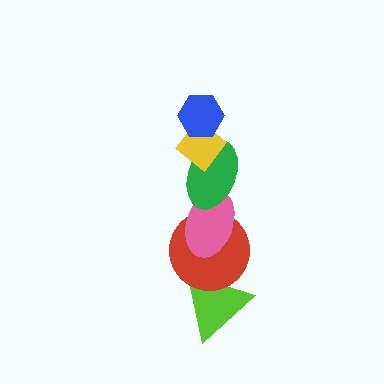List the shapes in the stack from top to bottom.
From top to bottom: the blue hexagon, the yellow diamond, the green ellipse, the pink ellipse, the red circle, the lime triangle.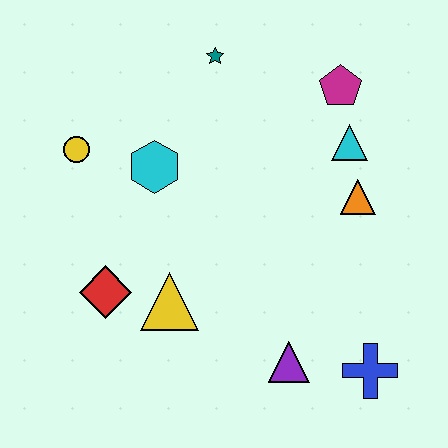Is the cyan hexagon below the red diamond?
No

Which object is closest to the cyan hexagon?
The yellow circle is closest to the cyan hexagon.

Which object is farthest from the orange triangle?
The yellow circle is farthest from the orange triangle.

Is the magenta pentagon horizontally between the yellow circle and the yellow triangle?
No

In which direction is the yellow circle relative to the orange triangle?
The yellow circle is to the left of the orange triangle.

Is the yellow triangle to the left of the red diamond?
No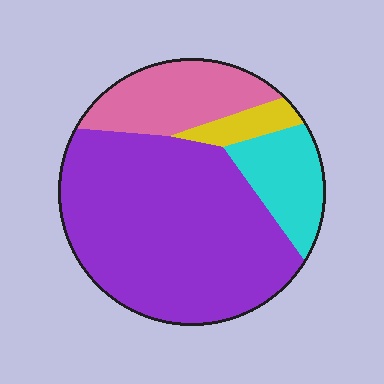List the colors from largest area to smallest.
From largest to smallest: purple, pink, cyan, yellow.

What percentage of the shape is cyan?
Cyan takes up about one eighth (1/8) of the shape.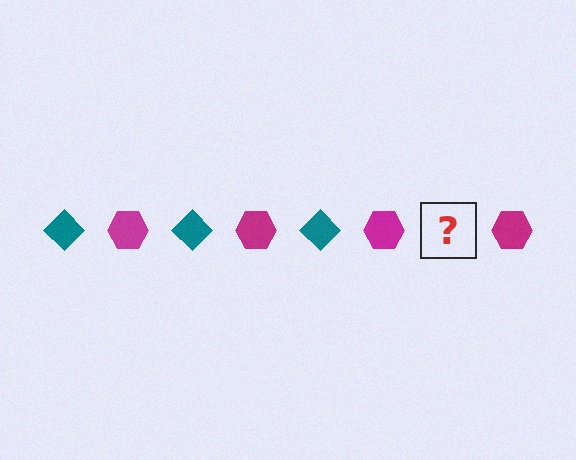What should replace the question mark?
The question mark should be replaced with a teal diamond.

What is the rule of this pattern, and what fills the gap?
The rule is that the pattern alternates between teal diamond and magenta hexagon. The gap should be filled with a teal diamond.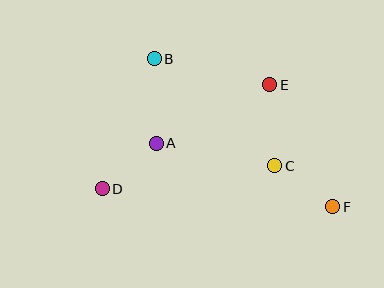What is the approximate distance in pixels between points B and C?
The distance between B and C is approximately 161 pixels.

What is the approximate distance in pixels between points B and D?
The distance between B and D is approximately 140 pixels.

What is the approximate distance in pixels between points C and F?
The distance between C and F is approximately 71 pixels.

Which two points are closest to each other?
Points A and D are closest to each other.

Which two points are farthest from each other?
Points B and F are farthest from each other.